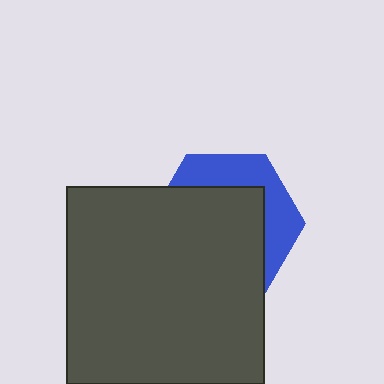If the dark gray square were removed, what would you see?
You would see the complete blue hexagon.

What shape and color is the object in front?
The object in front is a dark gray square.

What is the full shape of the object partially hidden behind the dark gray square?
The partially hidden object is a blue hexagon.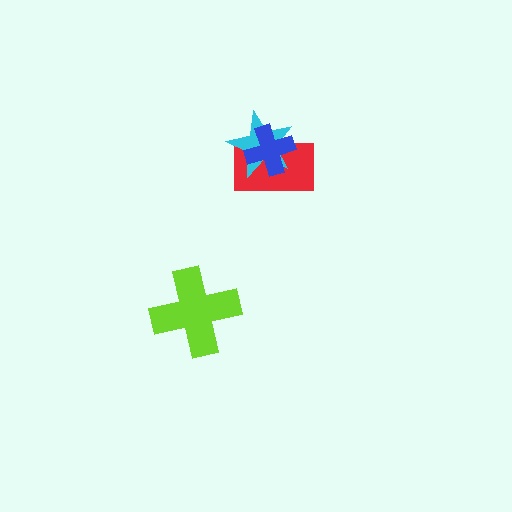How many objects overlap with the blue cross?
2 objects overlap with the blue cross.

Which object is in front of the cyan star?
The blue cross is in front of the cyan star.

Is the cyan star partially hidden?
Yes, it is partially covered by another shape.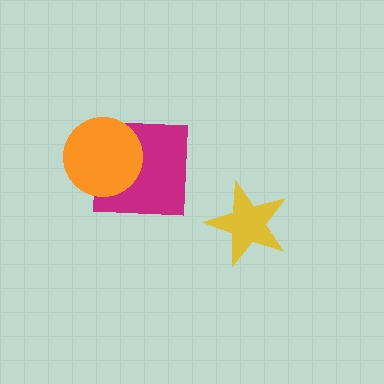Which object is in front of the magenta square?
The orange circle is in front of the magenta square.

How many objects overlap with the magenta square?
1 object overlaps with the magenta square.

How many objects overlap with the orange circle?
1 object overlaps with the orange circle.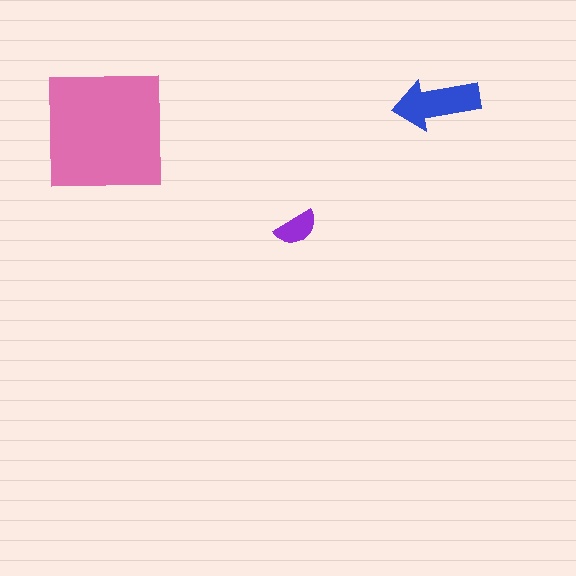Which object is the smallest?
The purple semicircle.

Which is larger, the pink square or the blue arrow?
The pink square.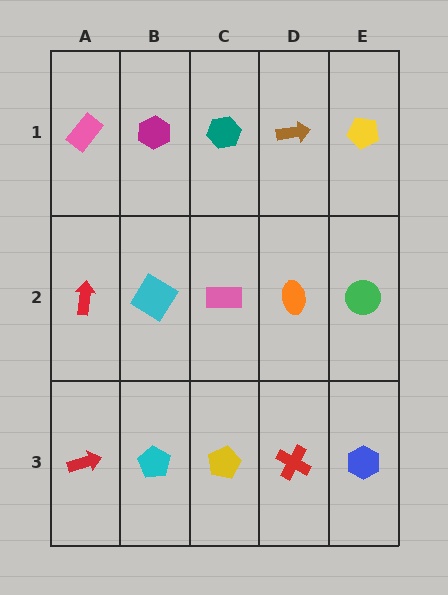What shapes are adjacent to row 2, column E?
A yellow pentagon (row 1, column E), a blue hexagon (row 3, column E), an orange ellipse (row 2, column D).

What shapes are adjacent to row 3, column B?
A cyan diamond (row 2, column B), a red arrow (row 3, column A), a yellow pentagon (row 3, column C).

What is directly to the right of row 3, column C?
A red cross.